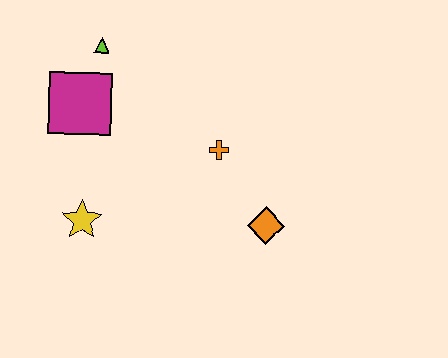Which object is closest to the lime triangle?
The magenta square is closest to the lime triangle.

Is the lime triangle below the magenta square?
No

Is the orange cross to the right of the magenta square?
Yes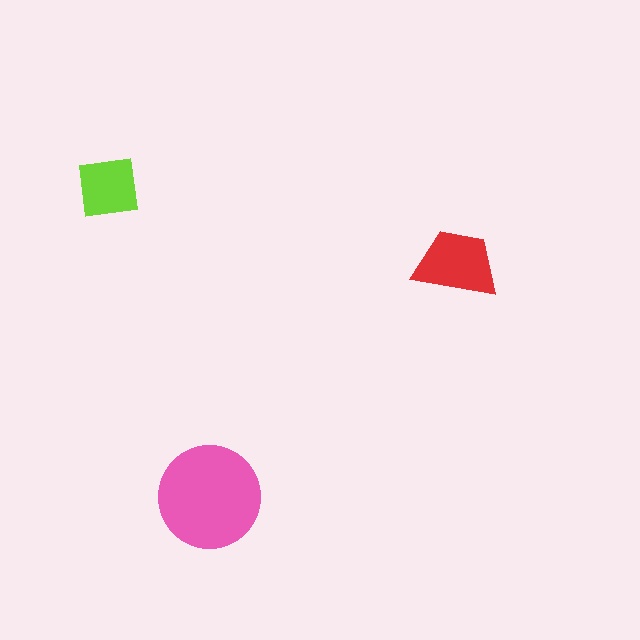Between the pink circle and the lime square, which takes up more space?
The pink circle.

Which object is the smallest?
The lime square.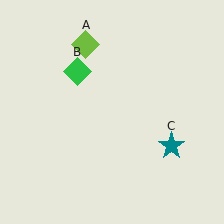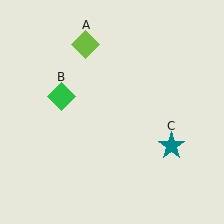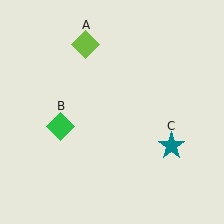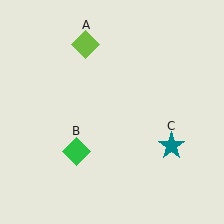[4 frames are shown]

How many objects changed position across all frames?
1 object changed position: green diamond (object B).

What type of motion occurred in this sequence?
The green diamond (object B) rotated counterclockwise around the center of the scene.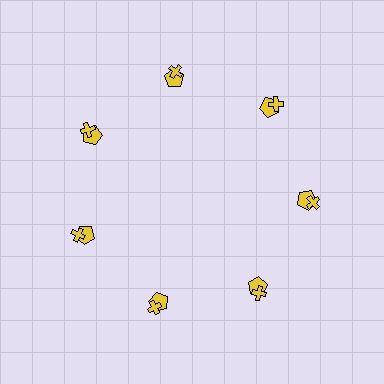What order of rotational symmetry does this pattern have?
This pattern has 7-fold rotational symmetry.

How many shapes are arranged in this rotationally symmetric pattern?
There are 14 shapes, arranged in 7 groups of 2.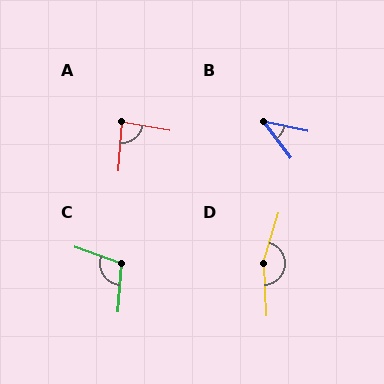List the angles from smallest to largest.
B (40°), A (84°), C (106°), D (160°).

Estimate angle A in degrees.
Approximately 84 degrees.